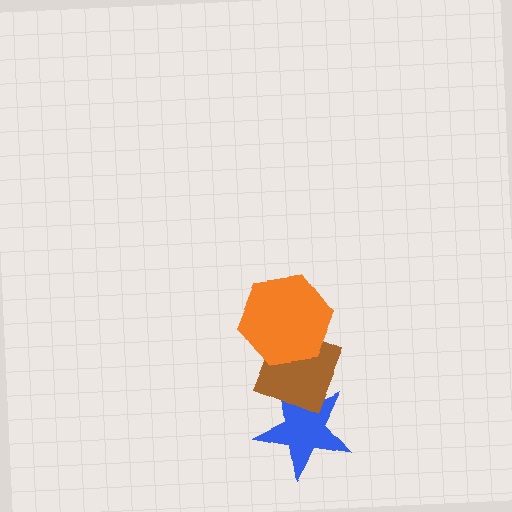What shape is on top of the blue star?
The brown diamond is on top of the blue star.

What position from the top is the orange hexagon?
The orange hexagon is 1st from the top.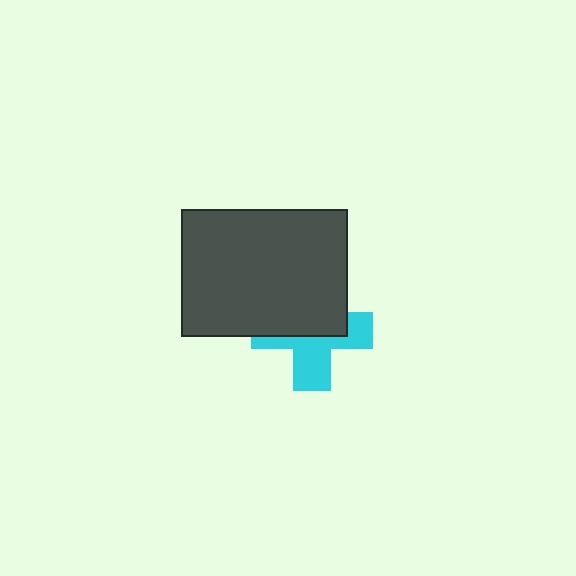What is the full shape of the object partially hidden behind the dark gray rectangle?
The partially hidden object is a cyan cross.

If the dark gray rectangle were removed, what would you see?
You would see the complete cyan cross.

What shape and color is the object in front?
The object in front is a dark gray rectangle.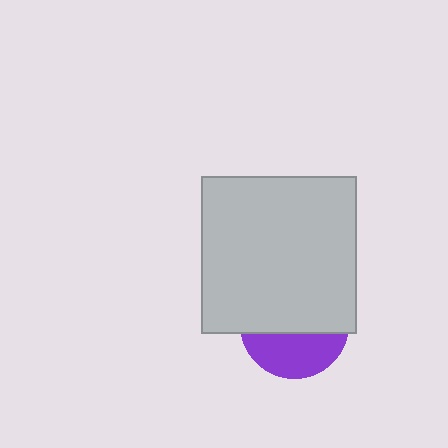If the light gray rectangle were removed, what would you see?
You would see the complete purple circle.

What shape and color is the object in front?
The object in front is a light gray rectangle.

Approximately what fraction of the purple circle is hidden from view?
Roughly 61% of the purple circle is hidden behind the light gray rectangle.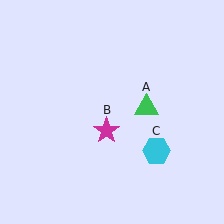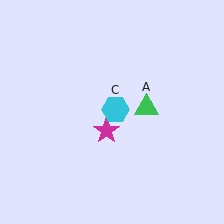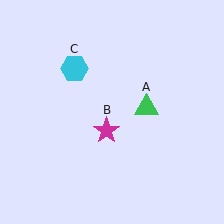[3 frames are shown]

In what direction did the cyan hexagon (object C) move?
The cyan hexagon (object C) moved up and to the left.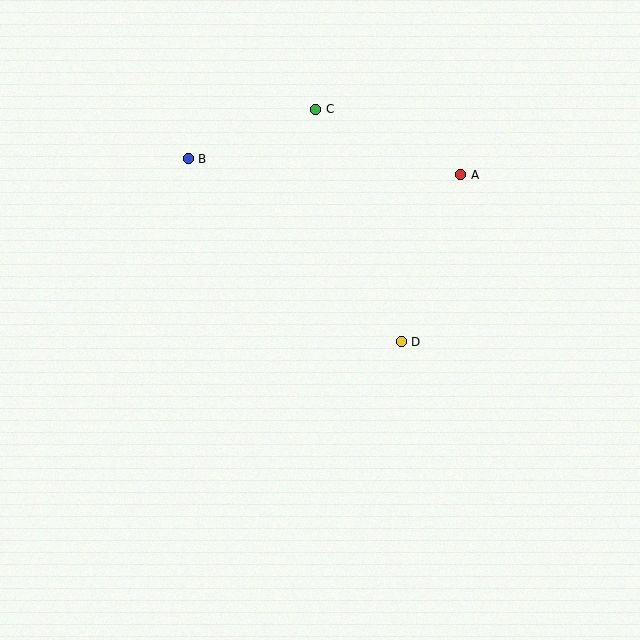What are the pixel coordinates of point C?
Point C is at (316, 109).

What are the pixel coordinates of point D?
Point D is at (401, 342).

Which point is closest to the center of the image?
Point D at (401, 342) is closest to the center.